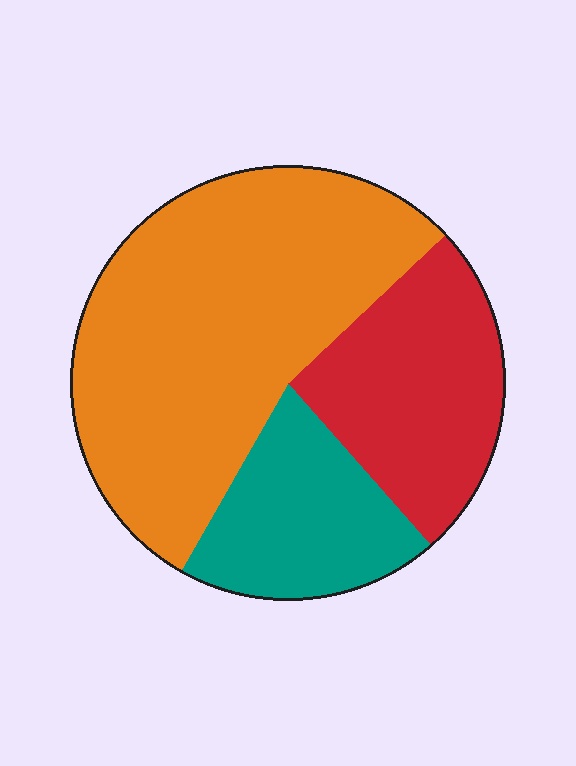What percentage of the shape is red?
Red covers 25% of the shape.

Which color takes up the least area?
Teal, at roughly 20%.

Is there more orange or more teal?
Orange.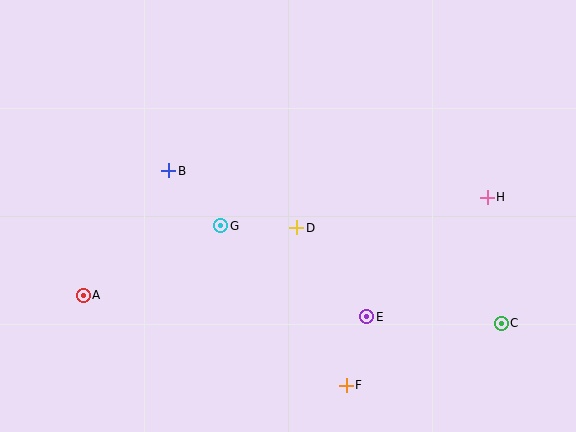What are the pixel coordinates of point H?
Point H is at (487, 197).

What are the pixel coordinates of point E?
Point E is at (367, 317).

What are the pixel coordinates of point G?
Point G is at (221, 226).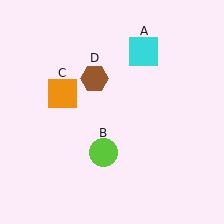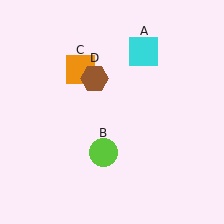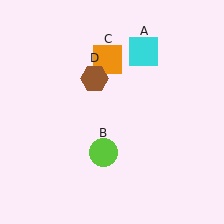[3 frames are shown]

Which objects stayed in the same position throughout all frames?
Cyan square (object A) and lime circle (object B) and brown hexagon (object D) remained stationary.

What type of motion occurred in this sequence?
The orange square (object C) rotated clockwise around the center of the scene.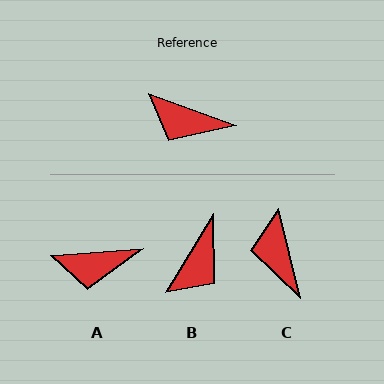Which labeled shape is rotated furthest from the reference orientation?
B, about 78 degrees away.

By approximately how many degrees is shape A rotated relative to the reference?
Approximately 24 degrees counter-clockwise.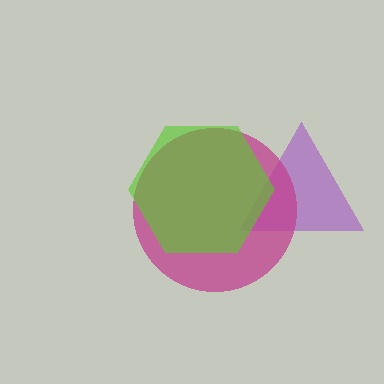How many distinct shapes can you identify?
There are 3 distinct shapes: a purple triangle, a magenta circle, a lime hexagon.